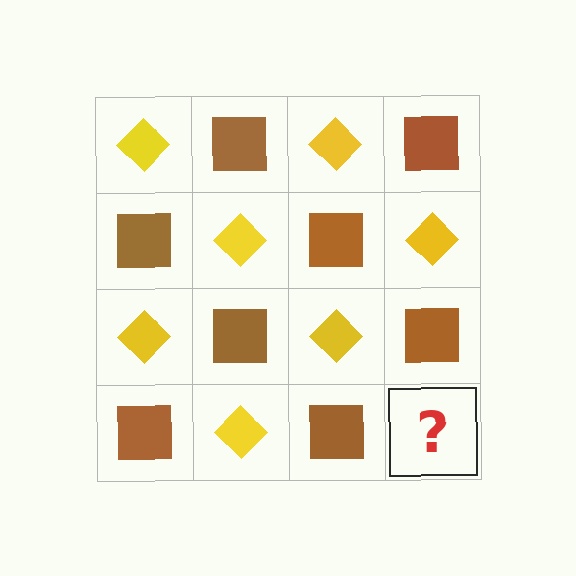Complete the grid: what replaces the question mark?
The question mark should be replaced with a yellow diamond.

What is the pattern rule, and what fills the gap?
The rule is that it alternates yellow diamond and brown square in a checkerboard pattern. The gap should be filled with a yellow diamond.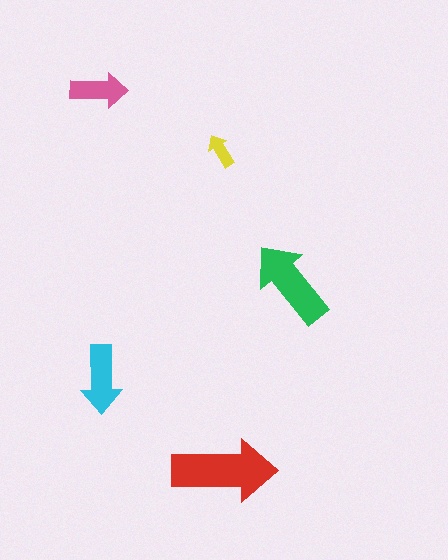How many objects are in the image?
There are 5 objects in the image.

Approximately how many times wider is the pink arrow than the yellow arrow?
About 1.5 times wider.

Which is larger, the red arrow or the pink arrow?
The red one.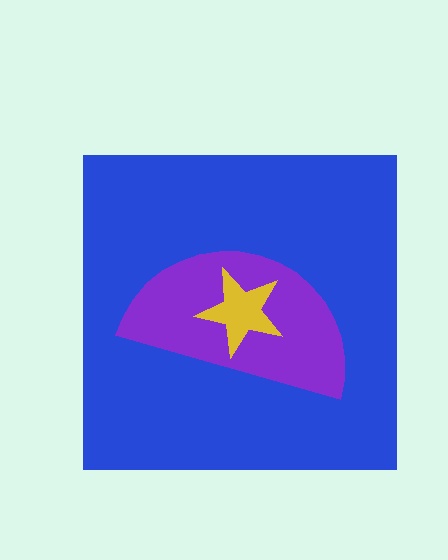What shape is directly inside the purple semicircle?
The yellow star.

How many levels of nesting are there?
3.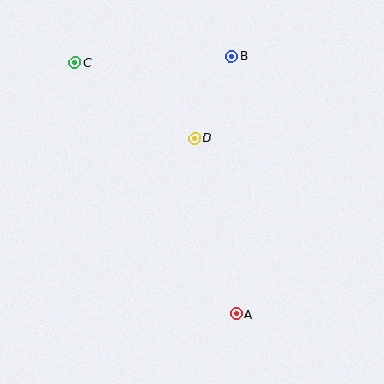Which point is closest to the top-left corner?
Point C is closest to the top-left corner.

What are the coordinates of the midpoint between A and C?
The midpoint between A and C is at (156, 188).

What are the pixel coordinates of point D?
Point D is at (195, 138).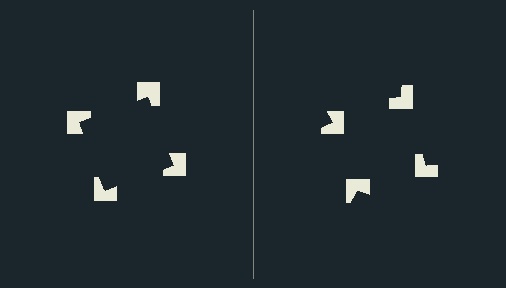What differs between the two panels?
The notched squares are positioned identically on both sides; only the wedge orientations differ. On the left they align to a square; on the right they are misaligned.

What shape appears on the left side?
An illusory square.